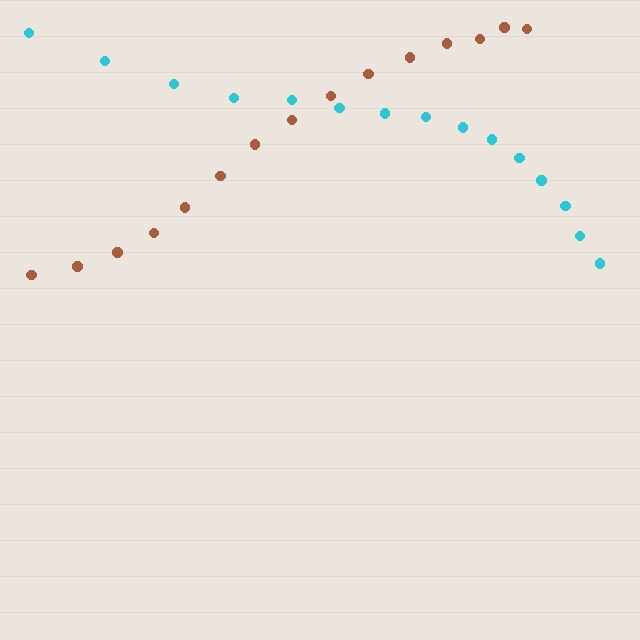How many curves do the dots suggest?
There are 2 distinct paths.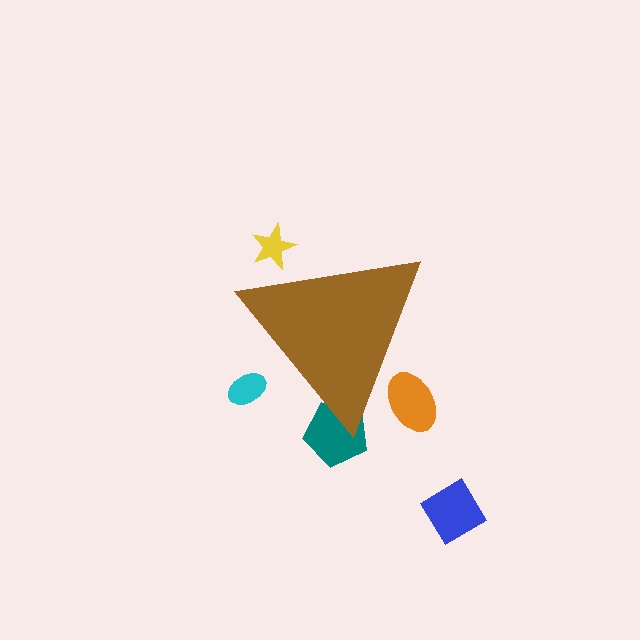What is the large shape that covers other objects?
A brown triangle.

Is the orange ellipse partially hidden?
Yes, the orange ellipse is partially hidden behind the brown triangle.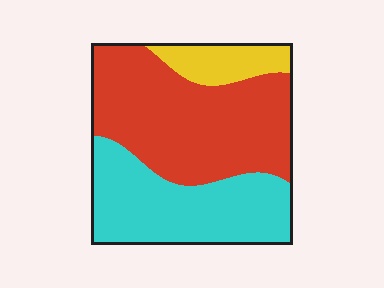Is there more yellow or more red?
Red.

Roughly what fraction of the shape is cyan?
Cyan covers 37% of the shape.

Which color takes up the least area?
Yellow, at roughly 10%.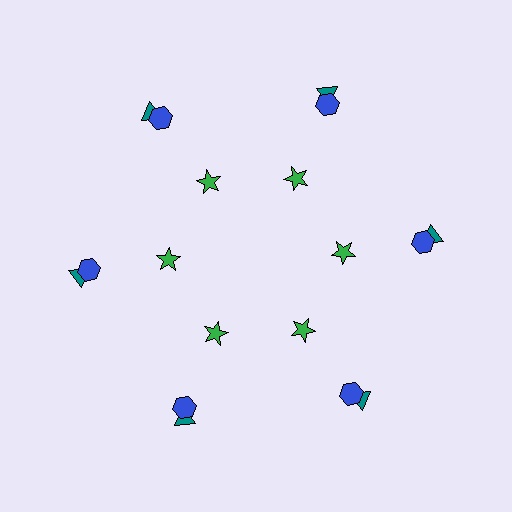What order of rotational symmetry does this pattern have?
This pattern has 6-fold rotational symmetry.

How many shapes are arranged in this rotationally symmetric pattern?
There are 18 shapes, arranged in 6 groups of 3.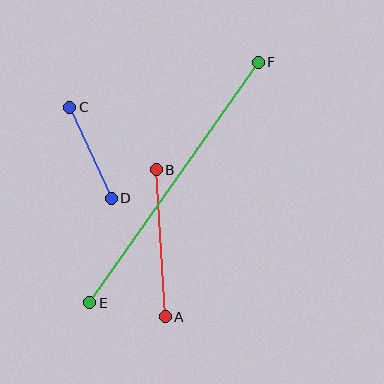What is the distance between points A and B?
The distance is approximately 147 pixels.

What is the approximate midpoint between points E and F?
The midpoint is at approximately (174, 183) pixels.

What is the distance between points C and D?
The distance is approximately 100 pixels.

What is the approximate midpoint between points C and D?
The midpoint is at approximately (90, 153) pixels.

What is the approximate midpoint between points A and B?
The midpoint is at approximately (161, 243) pixels.